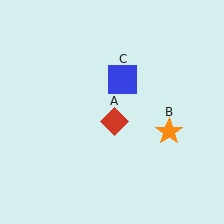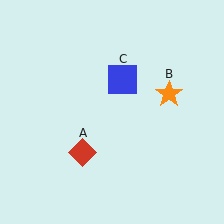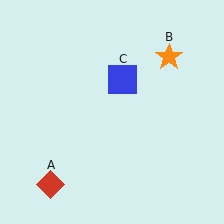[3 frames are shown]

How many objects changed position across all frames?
2 objects changed position: red diamond (object A), orange star (object B).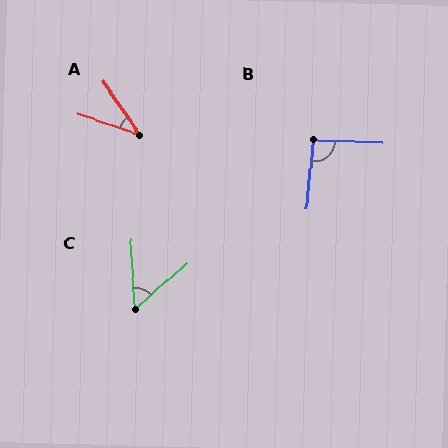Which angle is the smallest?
A, at approximately 37 degrees.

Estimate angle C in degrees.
Approximately 52 degrees.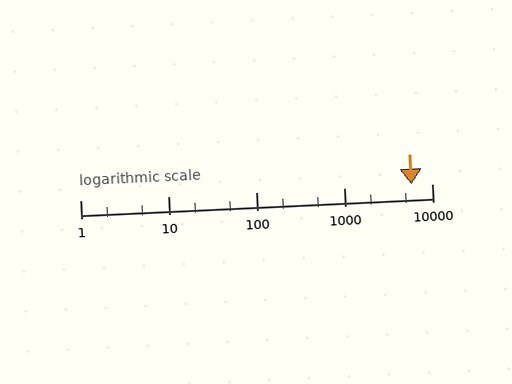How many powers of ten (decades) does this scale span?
The scale spans 4 decades, from 1 to 10000.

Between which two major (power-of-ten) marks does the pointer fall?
The pointer is between 1000 and 10000.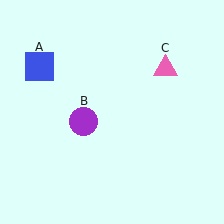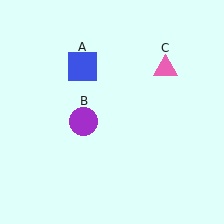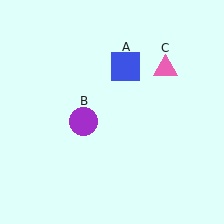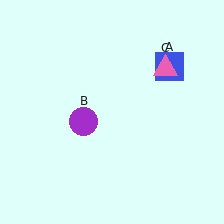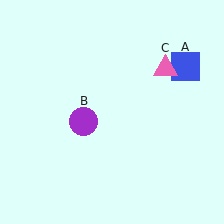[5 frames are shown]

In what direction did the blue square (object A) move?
The blue square (object A) moved right.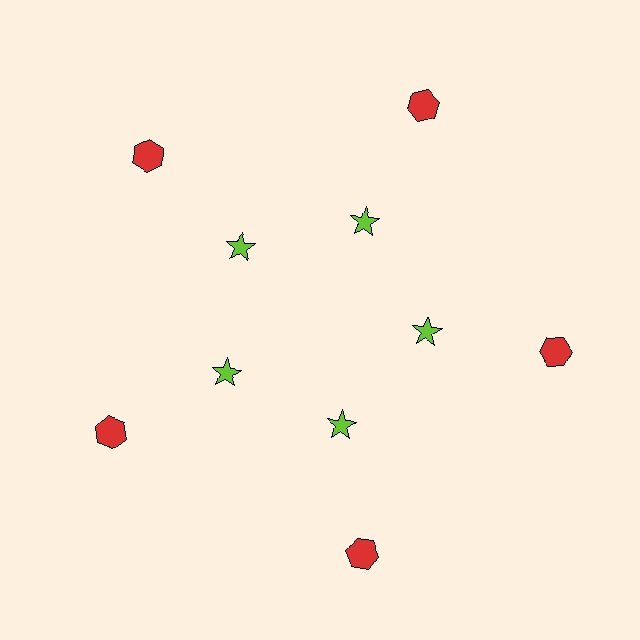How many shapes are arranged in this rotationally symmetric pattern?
There are 10 shapes, arranged in 5 groups of 2.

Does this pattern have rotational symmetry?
Yes, this pattern has 5-fold rotational symmetry. It looks the same after rotating 72 degrees around the center.